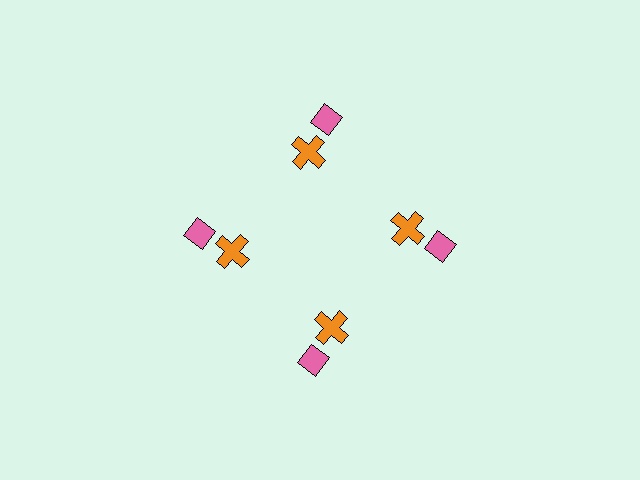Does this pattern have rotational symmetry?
Yes, this pattern has 4-fold rotational symmetry. It looks the same after rotating 90 degrees around the center.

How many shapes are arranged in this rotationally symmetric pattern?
There are 8 shapes, arranged in 4 groups of 2.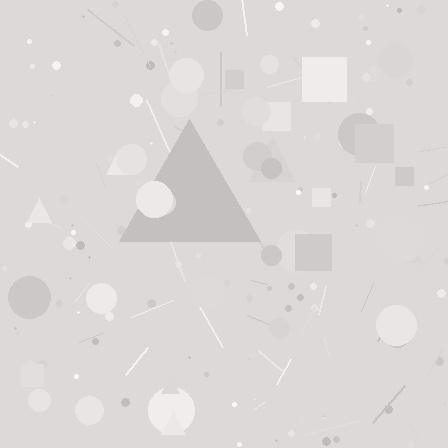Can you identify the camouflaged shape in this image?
The camouflaged shape is a triangle.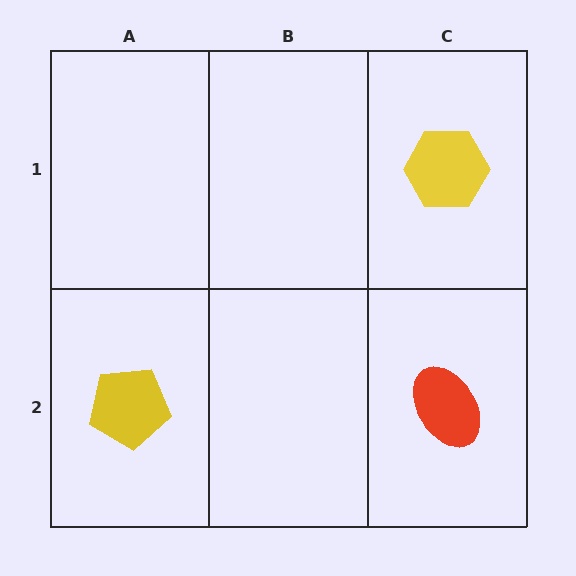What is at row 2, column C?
A red ellipse.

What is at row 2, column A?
A yellow pentagon.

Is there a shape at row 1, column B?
No, that cell is empty.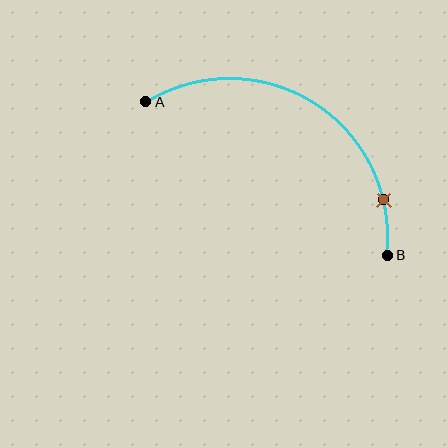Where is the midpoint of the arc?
The arc midpoint is the point on the curve farthest from the straight line joining A and B. It sits above that line.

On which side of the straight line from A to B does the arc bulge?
The arc bulges above the straight line connecting A and B.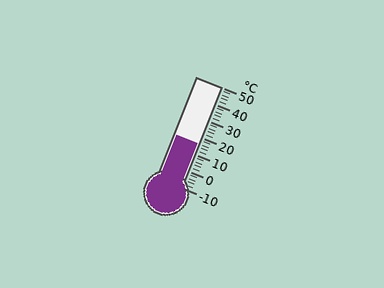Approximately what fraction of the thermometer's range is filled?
The thermometer is filled to approximately 45% of its range.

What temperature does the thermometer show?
The thermometer shows approximately 16°C.